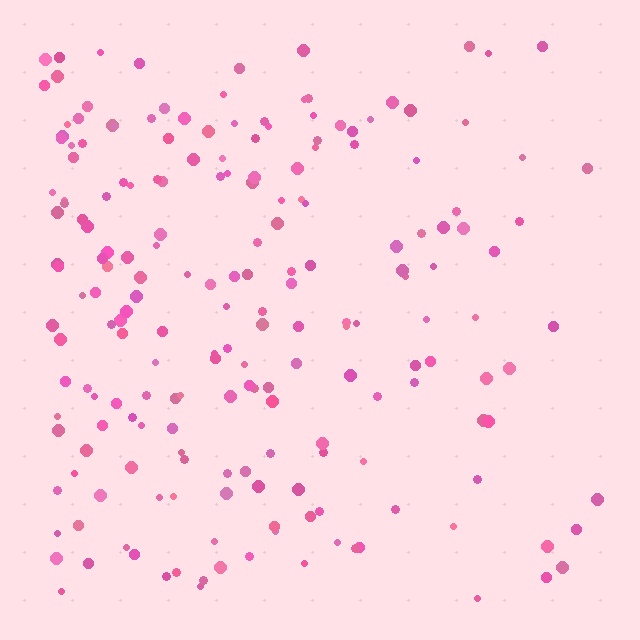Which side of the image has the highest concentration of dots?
The left.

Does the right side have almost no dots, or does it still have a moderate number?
Still a moderate number, just noticeably fewer than the left.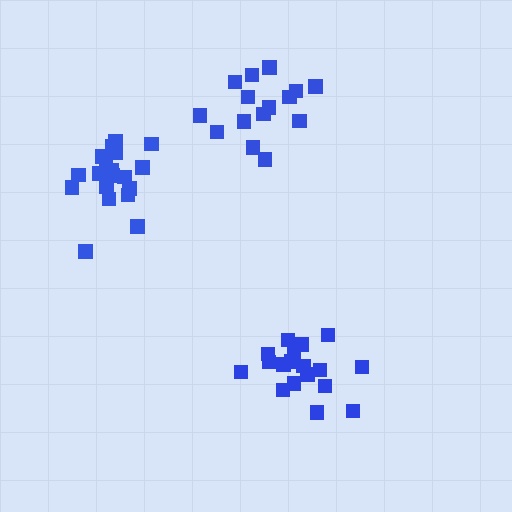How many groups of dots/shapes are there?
There are 3 groups.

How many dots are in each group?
Group 1: 18 dots, Group 2: 19 dots, Group 3: 15 dots (52 total).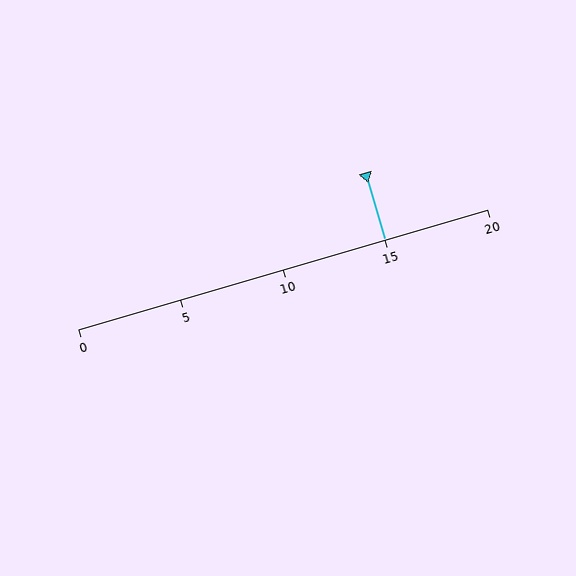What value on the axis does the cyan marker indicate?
The marker indicates approximately 15.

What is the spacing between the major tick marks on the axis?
The major ticks are spaced 5 apart.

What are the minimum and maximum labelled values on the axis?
The axis runs from 0 to 20.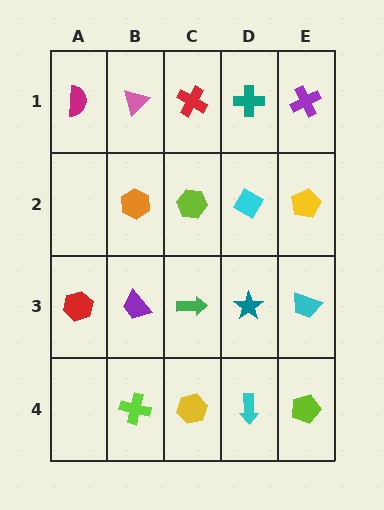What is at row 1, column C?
A red cross.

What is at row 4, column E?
A lime pentagon.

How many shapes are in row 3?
5 shapes.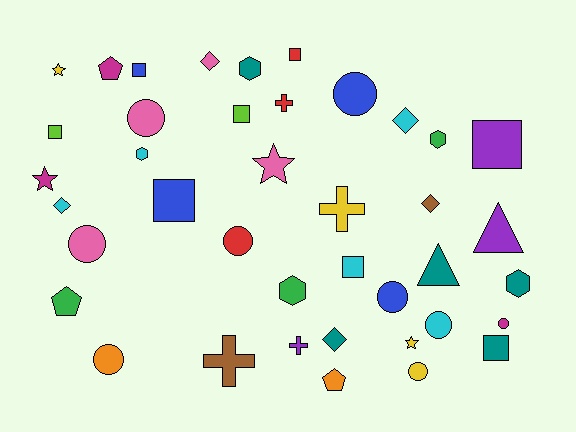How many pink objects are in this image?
There are 4 pink objects.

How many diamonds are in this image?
There are 5 diamonds.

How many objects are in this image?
There are 40 objects.